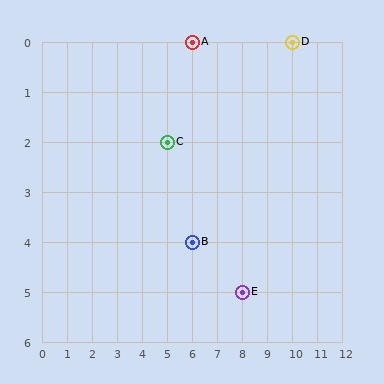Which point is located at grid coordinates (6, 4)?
Point B is at (6, 4).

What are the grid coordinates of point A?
Point A is at grid coordinates (6, 0).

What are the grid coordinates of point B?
Point B is at grid coordinates (6, 4).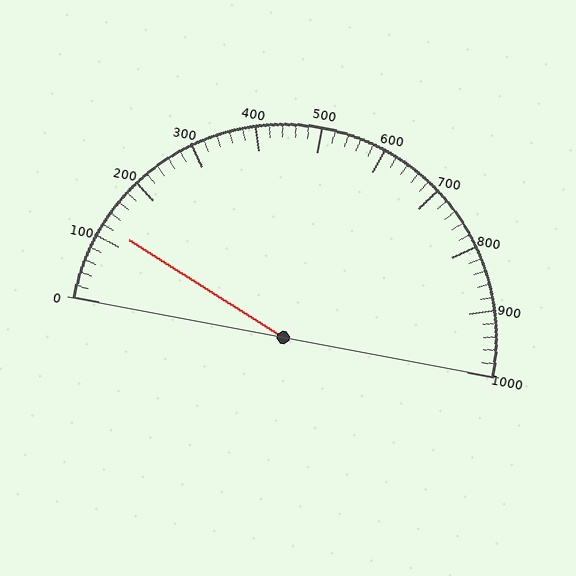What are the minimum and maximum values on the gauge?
The gauge ranges from 0 to 1000.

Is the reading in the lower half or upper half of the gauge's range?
The reading is in the lower half of the range (0 to 1000).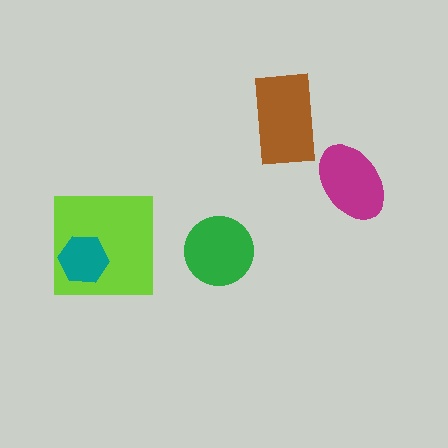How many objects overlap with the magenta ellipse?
0 objects overlap with the magenta ellipse.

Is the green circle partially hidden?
No, no other shape covers it.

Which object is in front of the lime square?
The teal hexagon is in front of the lime square.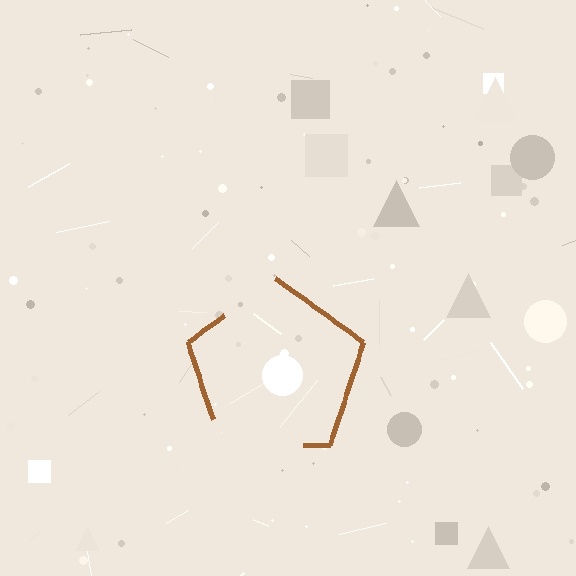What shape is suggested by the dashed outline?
The dashed outline suggests a pentagon.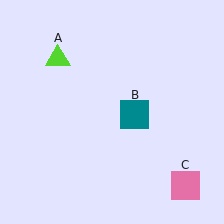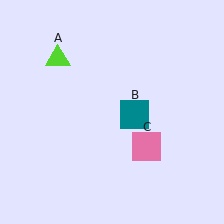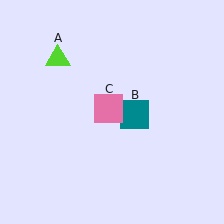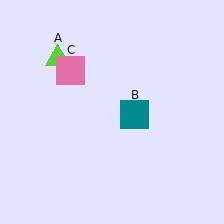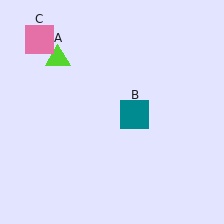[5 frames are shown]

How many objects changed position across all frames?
1 object changed position: pink square (object C).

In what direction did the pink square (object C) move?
The pink square (object C) moved up and to the left.